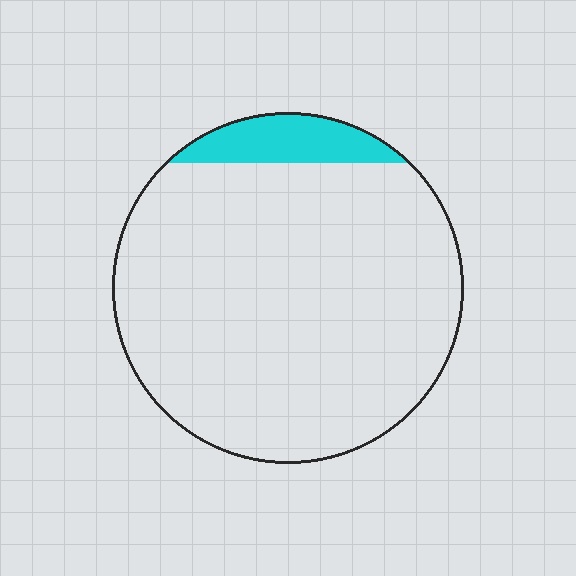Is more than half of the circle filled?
No.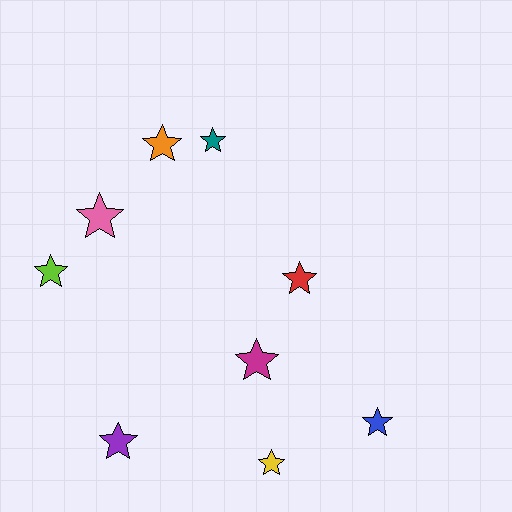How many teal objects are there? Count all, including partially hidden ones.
There is 1 teal object.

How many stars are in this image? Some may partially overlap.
There are 9 stars.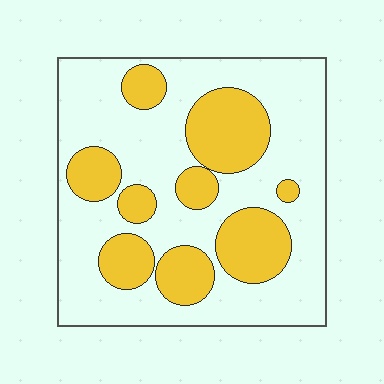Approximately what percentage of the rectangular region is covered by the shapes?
Approximately 30%.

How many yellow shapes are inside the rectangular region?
9.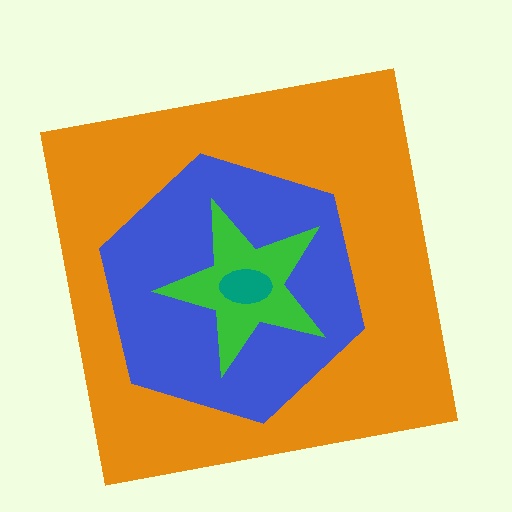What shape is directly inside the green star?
The teal ellipse.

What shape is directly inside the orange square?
The blue hexagon.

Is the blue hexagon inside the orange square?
Yes.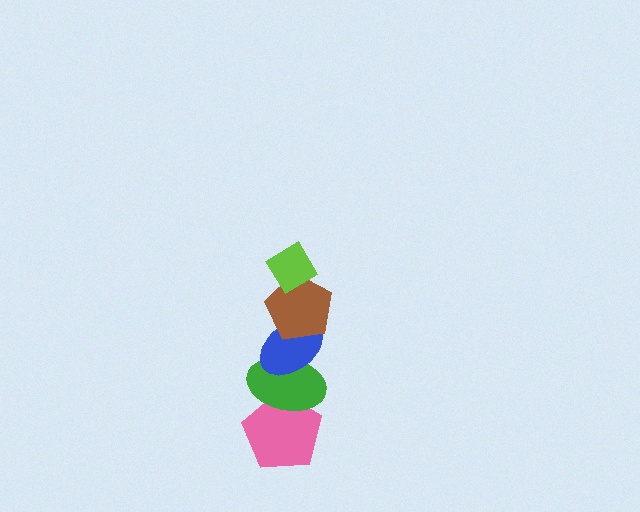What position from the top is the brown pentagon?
The brown pentagon is 2nd from the top.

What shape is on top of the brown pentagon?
The lime diamond is on top of the brown pentagon.